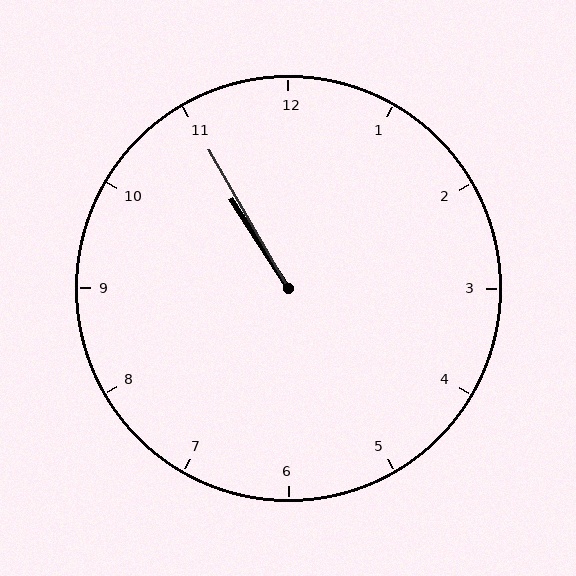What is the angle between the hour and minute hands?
Approximately 2 degrees.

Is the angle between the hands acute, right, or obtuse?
It is acute.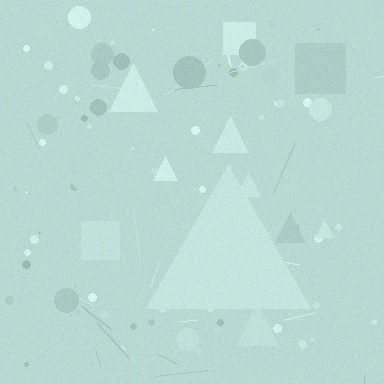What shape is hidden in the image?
A triangle is hidden in the image.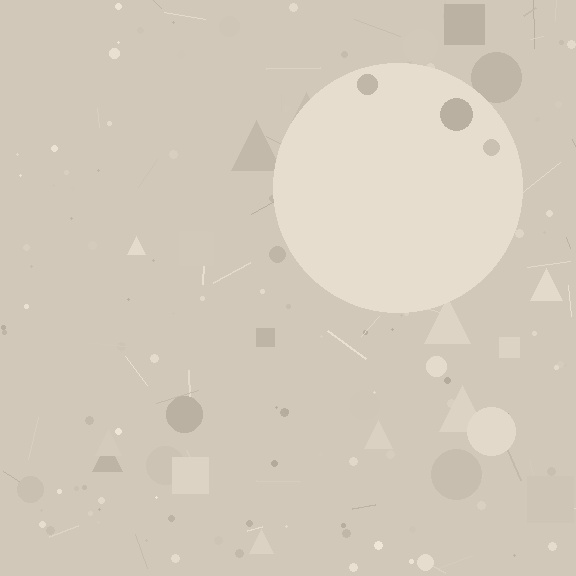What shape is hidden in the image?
A circle is hidden in the image.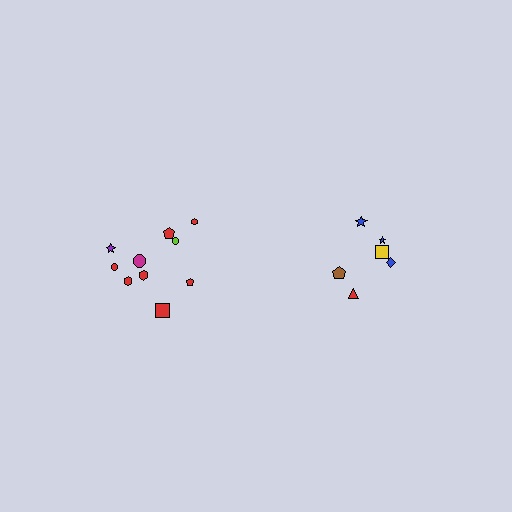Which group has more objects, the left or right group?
The left group.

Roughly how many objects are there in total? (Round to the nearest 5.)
Roughly 15 objects in total.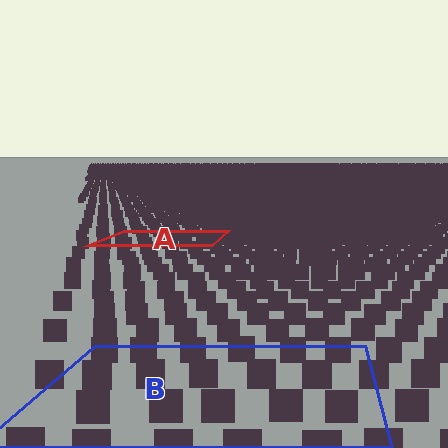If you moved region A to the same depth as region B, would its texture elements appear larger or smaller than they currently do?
They would appear larger. At a closer depth, the same texture elements are projected at a bigger on-screen size.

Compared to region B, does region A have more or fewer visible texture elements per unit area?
Region A has more texture elements per unit area — they are packed more densely because it is farther away.